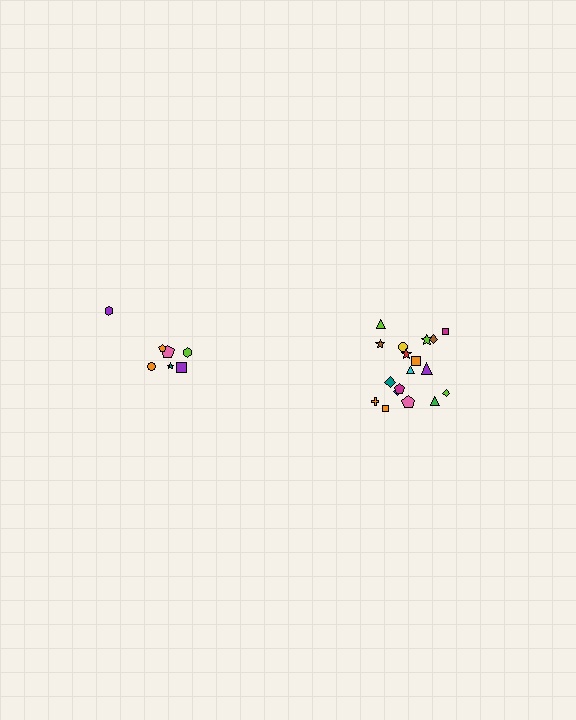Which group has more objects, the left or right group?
The right group.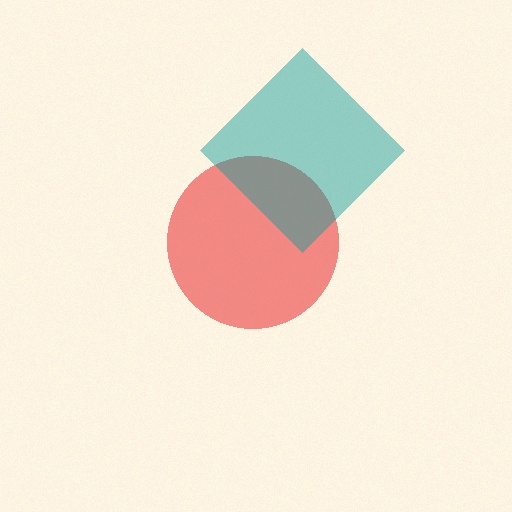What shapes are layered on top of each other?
The layered shapes are: a red circle, a teal diamond.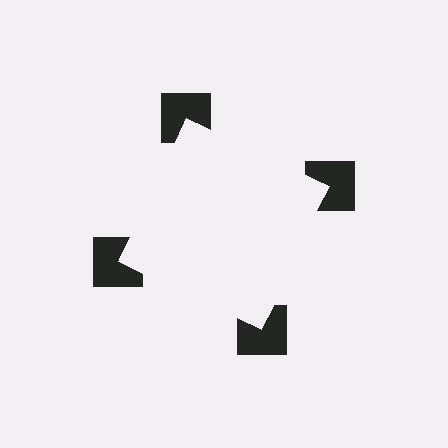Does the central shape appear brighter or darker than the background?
It typically appears slightly brighter than the background, even though no actual brightness change is drawn.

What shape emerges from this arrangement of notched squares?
An illusory square — its edges are inferred from the aligned wedge cuts in the notched squares, not physically drawn.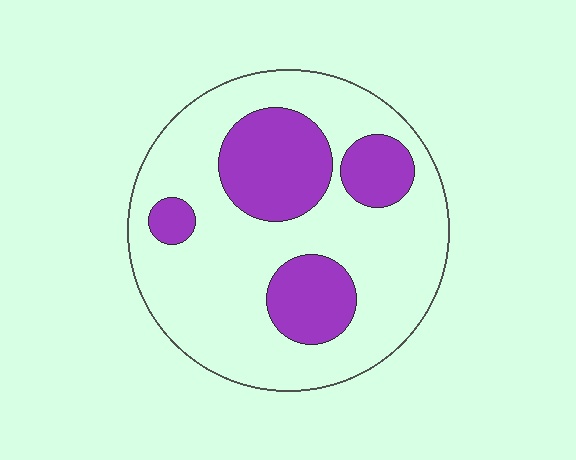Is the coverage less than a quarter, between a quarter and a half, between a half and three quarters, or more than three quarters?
Between a quarter and a half.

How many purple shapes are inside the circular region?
4.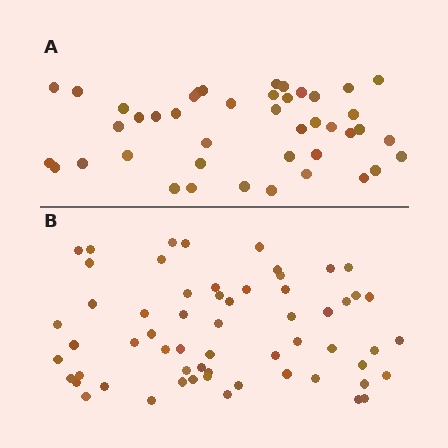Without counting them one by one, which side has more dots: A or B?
Region B (the bottom region) has more dots.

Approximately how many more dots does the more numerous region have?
Region B has approximately 15 more dots than region A.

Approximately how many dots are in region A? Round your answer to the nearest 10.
About 40 dots. (The exact count is 43, which rounds to 40.)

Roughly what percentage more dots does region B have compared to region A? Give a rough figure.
About 40% more.